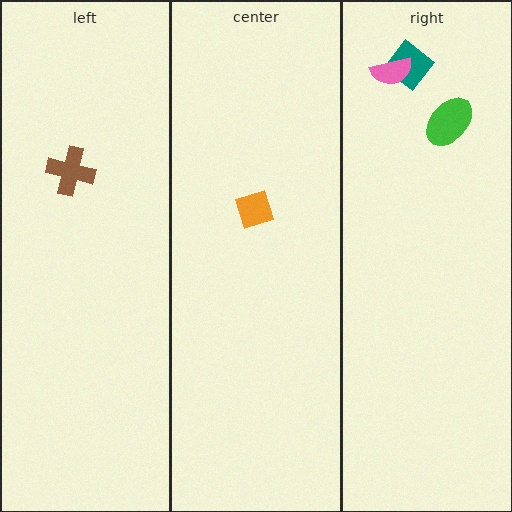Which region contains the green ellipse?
The right region.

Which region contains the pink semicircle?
The right region.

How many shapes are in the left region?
1.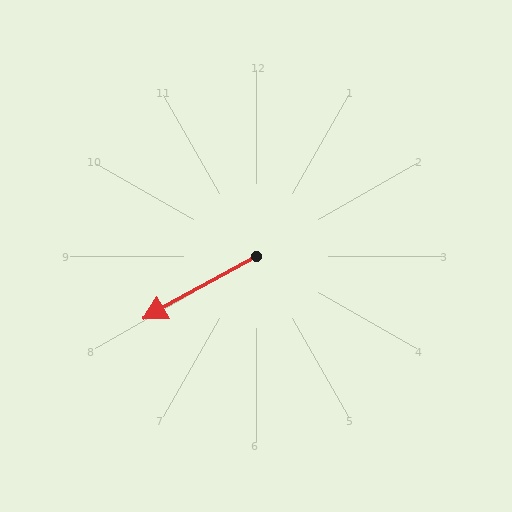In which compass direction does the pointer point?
Southwest.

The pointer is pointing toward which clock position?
Roughly 8 o'clock.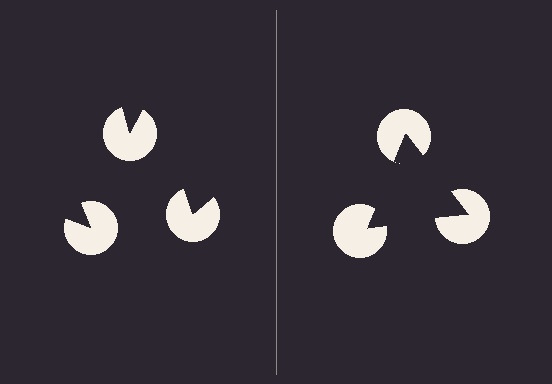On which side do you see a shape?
An illusory triangle appears on the right side. On the left side the wedge cuts are rotated, so no coherent shape forms.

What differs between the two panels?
The pac-man discs are positioned identically on both sides; only the wedge orientations differ. On the right they align to a triangle; on the left they are misaligned.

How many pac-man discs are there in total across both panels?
6 — 3 on each side.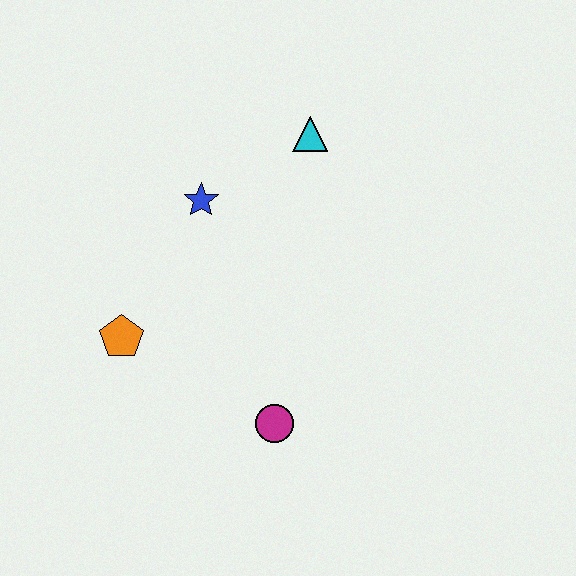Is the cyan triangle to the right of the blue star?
Yes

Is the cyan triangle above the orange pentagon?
Yes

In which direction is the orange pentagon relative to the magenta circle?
The orange pentagon is to the left of the magenta circle.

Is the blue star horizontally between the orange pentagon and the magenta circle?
Yes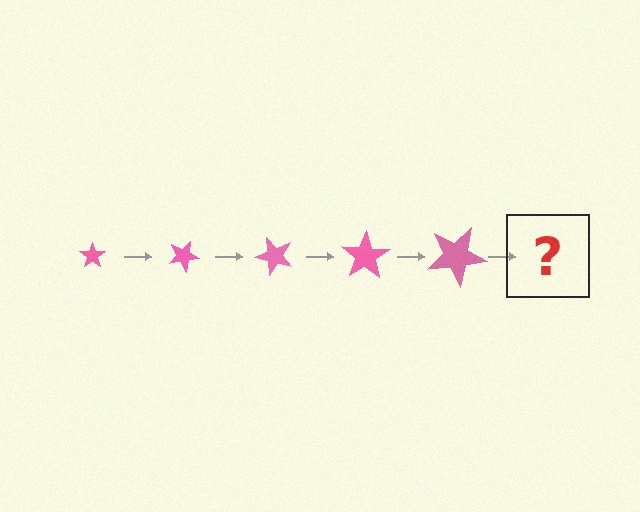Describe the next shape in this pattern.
It should be a star, larger than the previous one and rotated 125 degrees from the start.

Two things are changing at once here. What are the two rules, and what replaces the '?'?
The two rules are that the star grows larger each step and it rotates 25 degrees each step. The '?' should be a star, larger than the previous one and rotated 125 degrees from the start.